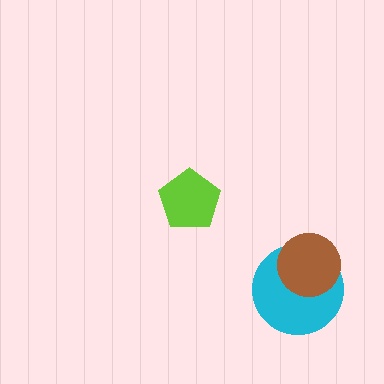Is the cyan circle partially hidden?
Yes, it is partially covered by another shape.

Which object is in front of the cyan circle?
The brown circle is in front of the cyan circle.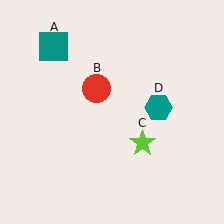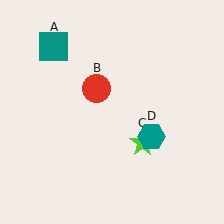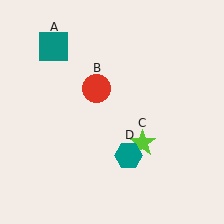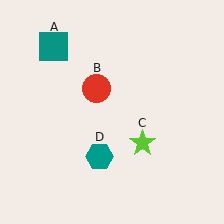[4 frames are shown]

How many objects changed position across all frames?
1 object changed position: teal hexagon (object D).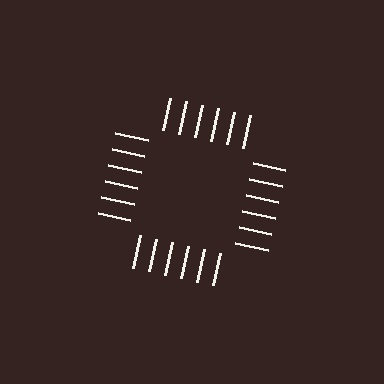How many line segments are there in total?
24 — 6 along each of the 4 edges.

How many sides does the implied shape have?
4 sides — the line-ends trace a square.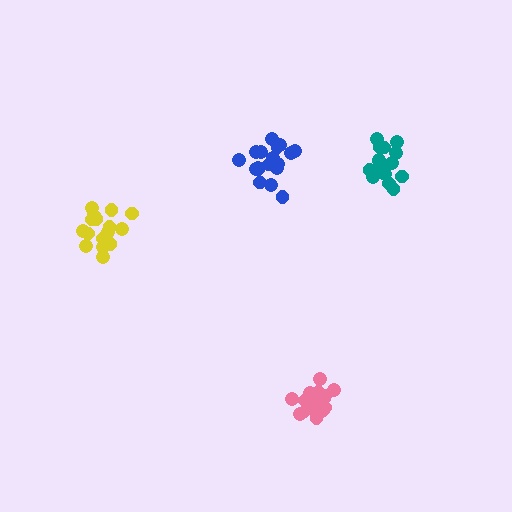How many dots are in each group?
Group 1: 20 dots, Group 2: 16 dots, Group 3: 18 dots, Group 4: 16 dots (70 total).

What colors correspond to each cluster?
The clusters are colored: pink, yellow, blue, teal.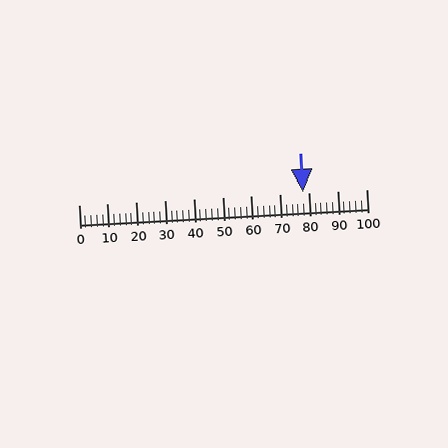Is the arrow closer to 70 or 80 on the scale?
The arrow is closer to 80.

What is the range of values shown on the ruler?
The ruler shows values from 0 to 100.